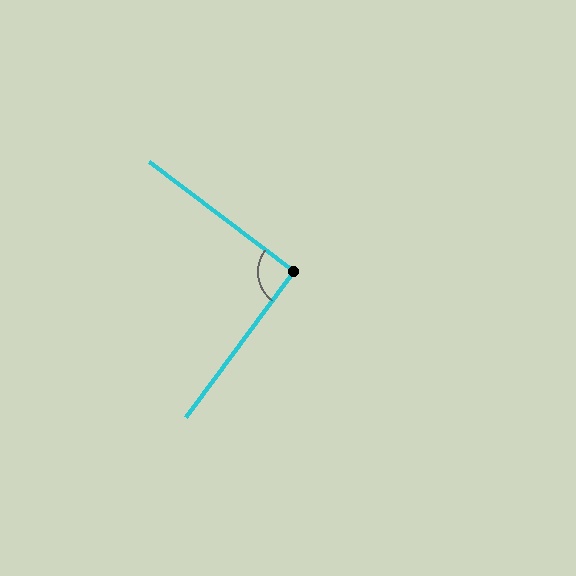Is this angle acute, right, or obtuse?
It is approximately a right angle.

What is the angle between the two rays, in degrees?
Approximately 91 degrees.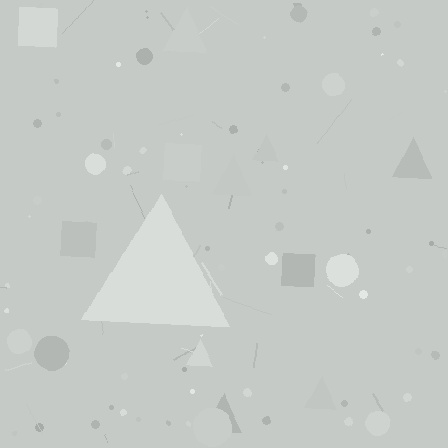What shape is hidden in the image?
A triangle is hidden in the image.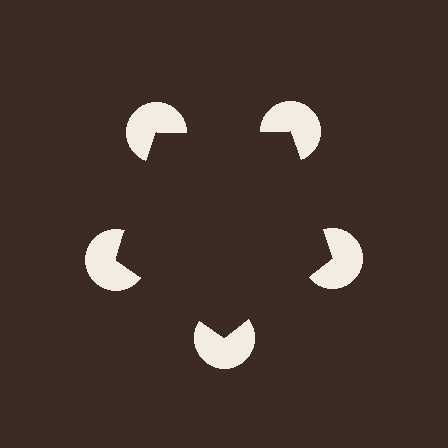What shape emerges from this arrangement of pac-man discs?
An illusory pentagon — its edges are inferred from the aligned wedge cuts in the pac-man discs, not physically drawn.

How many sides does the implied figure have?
5 sides.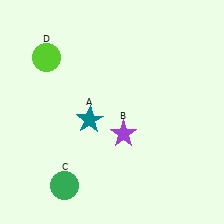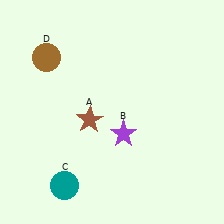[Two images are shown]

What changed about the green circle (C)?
In Image 1, C is green. In Image 2, it changed to teal.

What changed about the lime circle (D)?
In Image 1, D is lime. In Image 2, it changed to brown.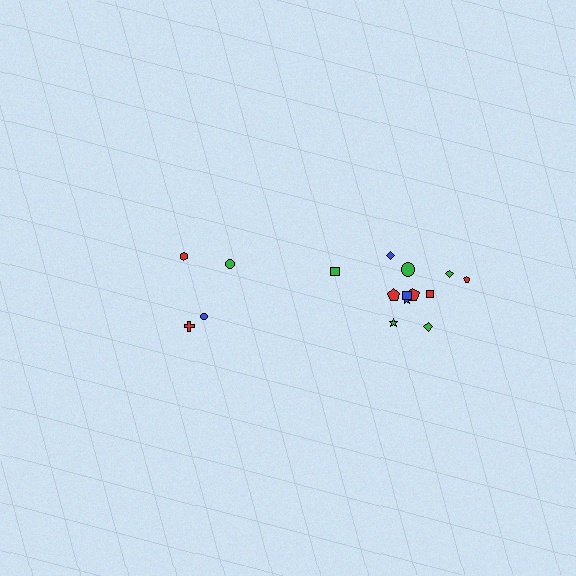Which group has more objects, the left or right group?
The right group.